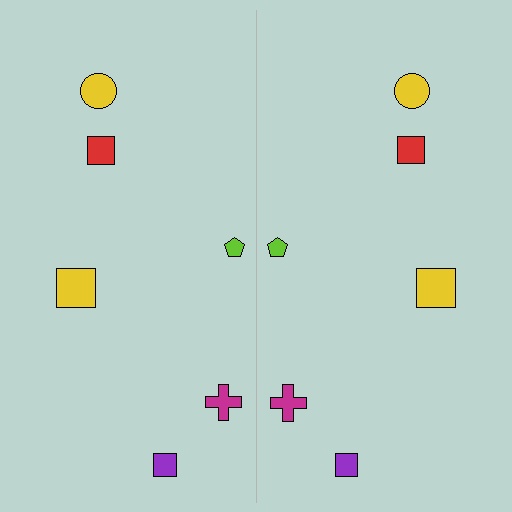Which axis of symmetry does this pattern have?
The pattern has a vertical axis of symmetry running through the center of the image.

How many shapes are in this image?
There are 12 shapes in this image.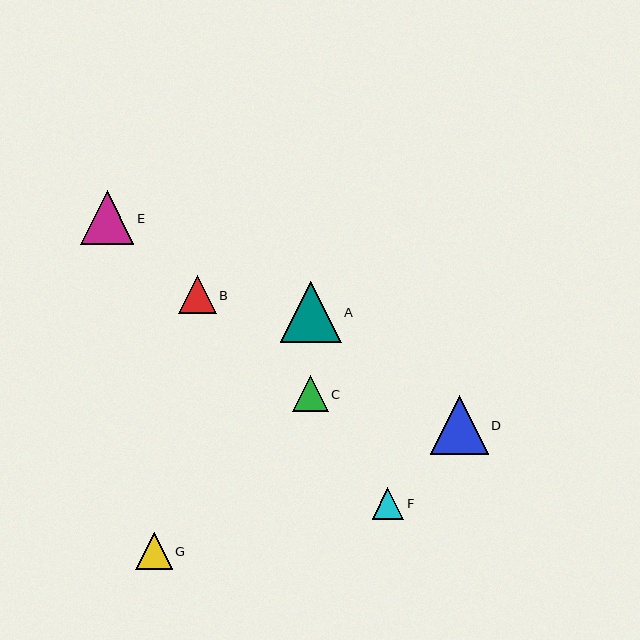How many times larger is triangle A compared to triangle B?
Triangle A is approximately 1.6 times the size of triangle B.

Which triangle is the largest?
Triangle A is the largest with a size of approximately 61 pixels.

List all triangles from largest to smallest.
From largest to smallest: A, D, E, B, G, C, F.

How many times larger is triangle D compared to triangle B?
Triangle D is approximately 1.5 times the size of triangle B.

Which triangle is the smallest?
Triangle F is the smallest with a size of approximately 32 pixels.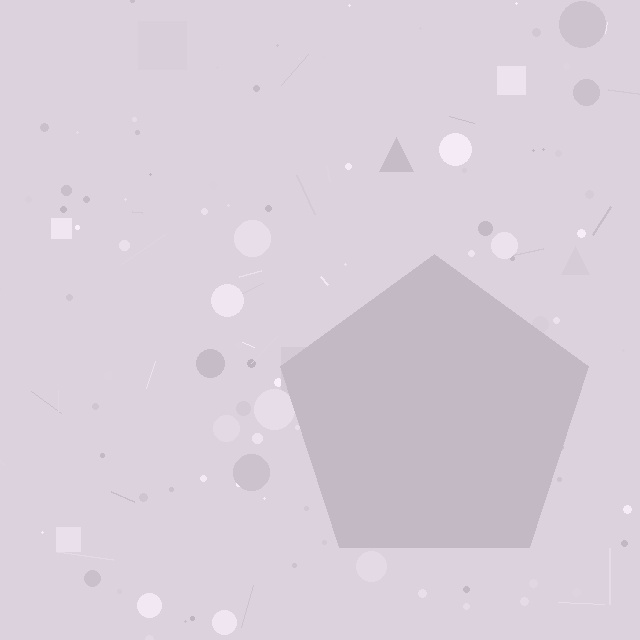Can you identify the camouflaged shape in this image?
The camouflaged shape is a pentagon.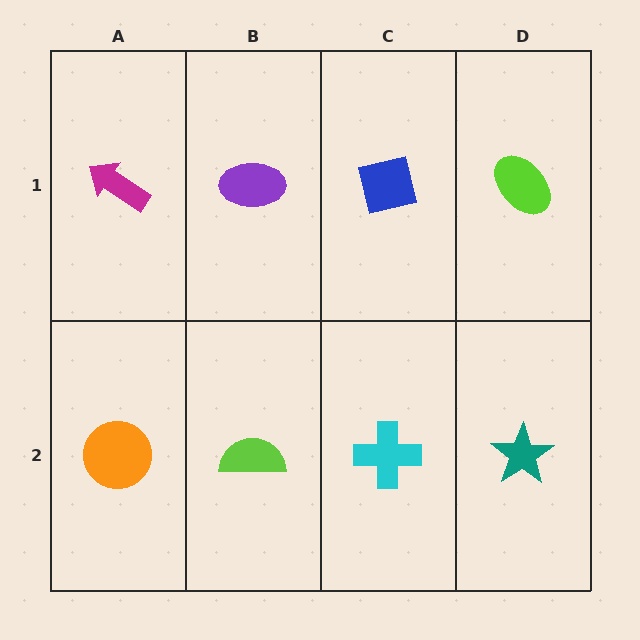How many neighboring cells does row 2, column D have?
2.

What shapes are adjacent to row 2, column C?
A blue square (row 1, column C), a lime semicircle (row 2, column B), a teal star (row 2, column D).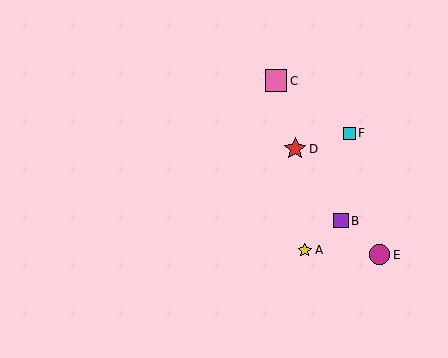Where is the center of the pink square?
The center of the pink square is at (276, 81).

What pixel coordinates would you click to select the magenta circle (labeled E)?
Click at (379, 255) to select the magenta circle E.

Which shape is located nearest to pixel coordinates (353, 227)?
The purple square (labeled B) at (341, 221) is nearest to that location.